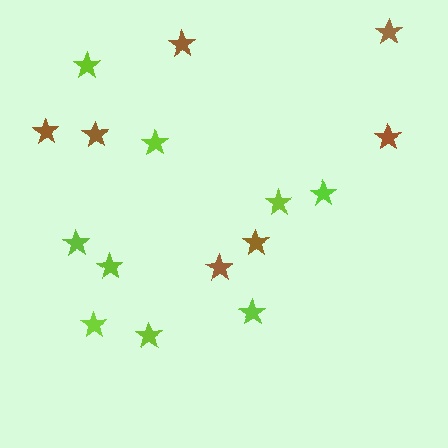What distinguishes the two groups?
There are 2 groups: one group of lime stars (9) and one group of brown stars (7).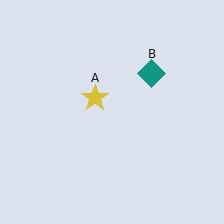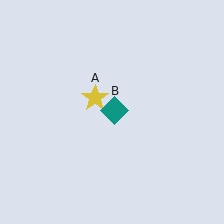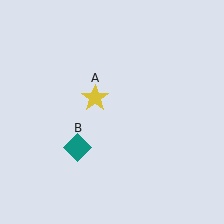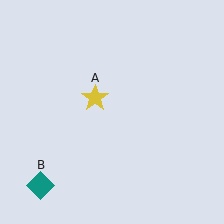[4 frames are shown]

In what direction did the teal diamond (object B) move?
The teal diamond (object B) moved down and to the left.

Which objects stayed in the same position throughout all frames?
Yellow star (object A) remained stationary.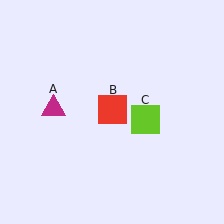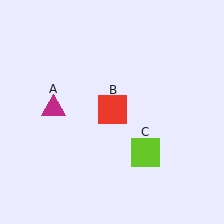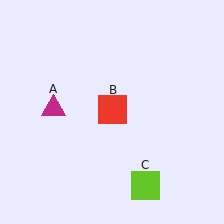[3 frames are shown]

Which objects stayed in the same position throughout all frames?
Magenta triangle (object A) and red square (object B) remained stationary.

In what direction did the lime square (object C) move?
The lime square (object C) moved down.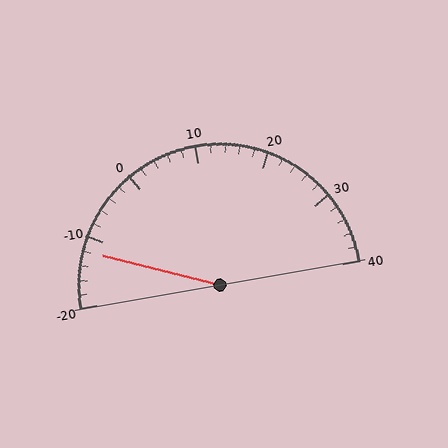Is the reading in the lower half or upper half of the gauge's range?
The reading is in the lower half of the range (-20 to 40).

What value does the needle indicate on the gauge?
The needle indicates approximately -12.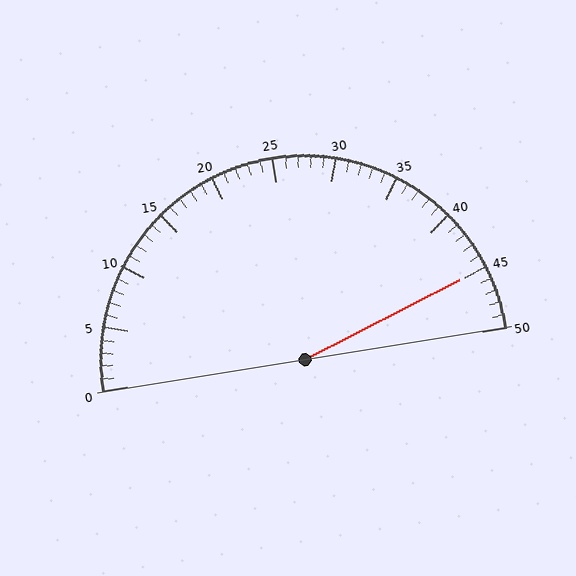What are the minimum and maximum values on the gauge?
The gauge ranges from 0 to 50.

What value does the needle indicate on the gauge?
The needle indicates approximately 45.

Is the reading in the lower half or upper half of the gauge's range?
The reading is in the upper half of the range (0 to 50).